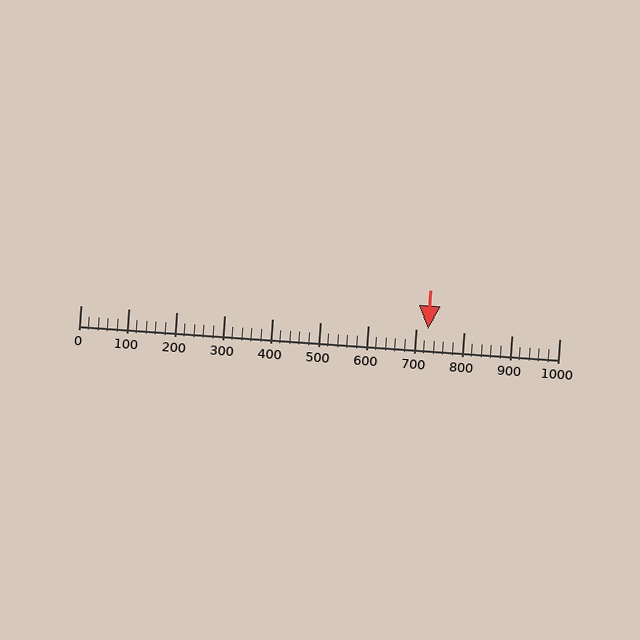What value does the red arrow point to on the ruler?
The red arrow points to approximately 727.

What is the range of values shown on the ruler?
The ruler shows values from 0 to 1000.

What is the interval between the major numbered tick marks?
The major tick marks are spaced 100 units apart.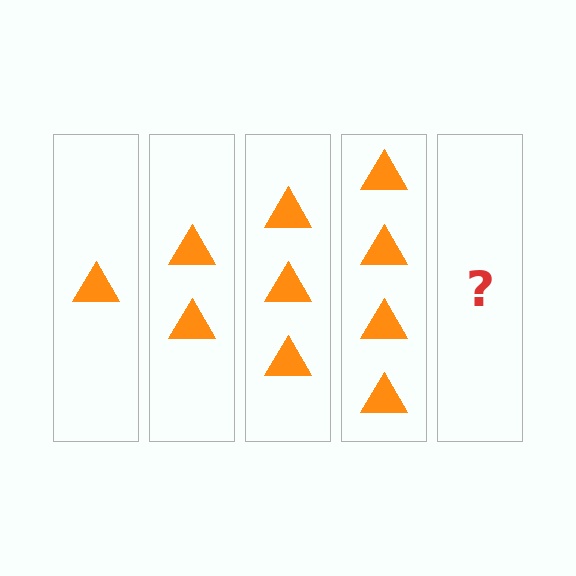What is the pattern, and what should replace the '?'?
The pattern is that each step adds one more triangle. The '?' should be 5 triangles.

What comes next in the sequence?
The next element should be 5 triangles.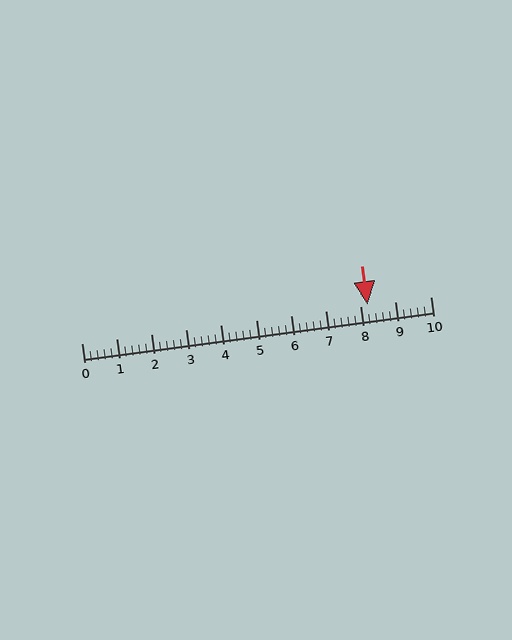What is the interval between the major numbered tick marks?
The major tick marks are spaced 1 units apart.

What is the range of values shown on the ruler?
The ruler shows values from 0 to 10.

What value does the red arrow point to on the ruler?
The red arrow points to approximately 8.2.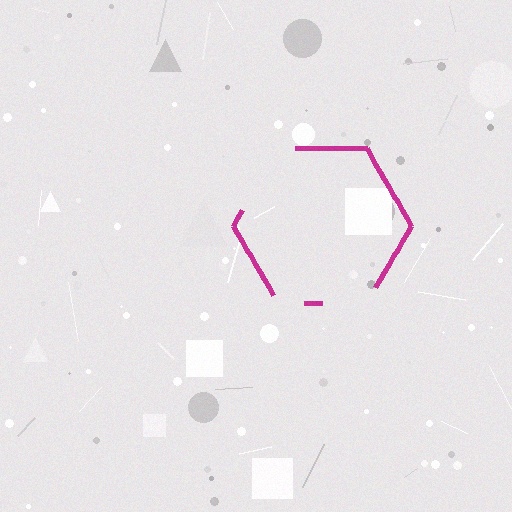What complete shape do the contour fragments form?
The contour fragments form a hexagon.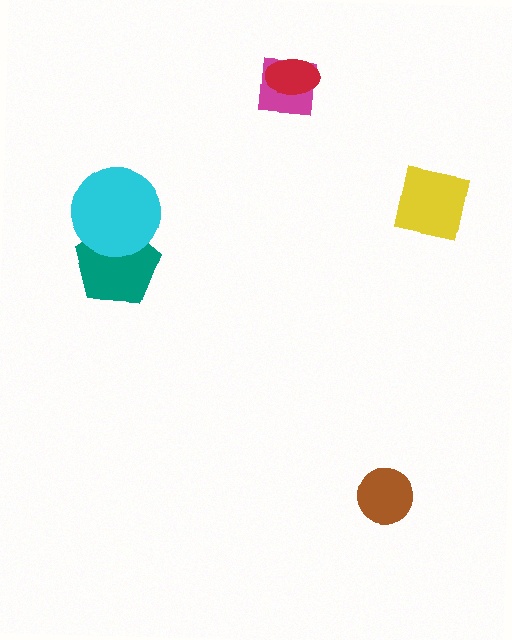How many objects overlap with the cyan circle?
1 object overlaps with the cyan circle.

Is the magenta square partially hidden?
Yes, it is partially covered by another shape.